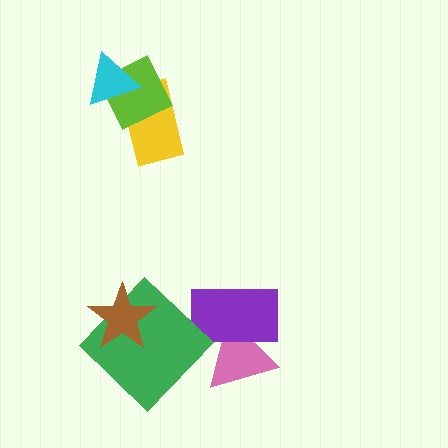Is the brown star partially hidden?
No, no other shape covers it.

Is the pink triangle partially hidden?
Yes, it is partially covered by another shape.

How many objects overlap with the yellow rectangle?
2 objects overlap with the yellow rectangle.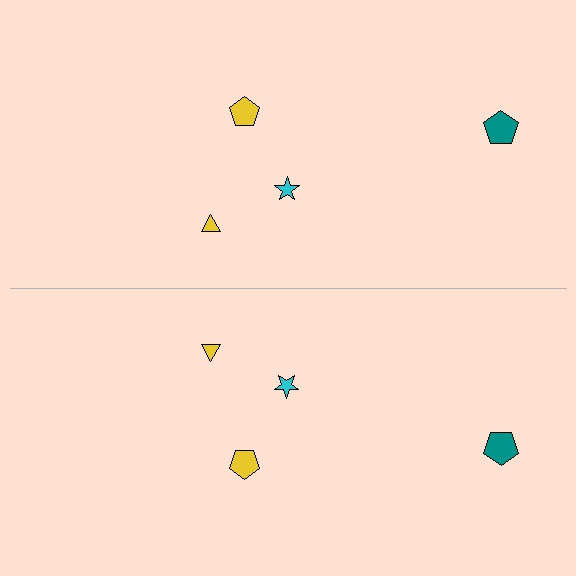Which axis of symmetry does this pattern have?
The pattern has a horizontal axis of symmetry running through the center of the image.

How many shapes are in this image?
There are 8 shapes in this image.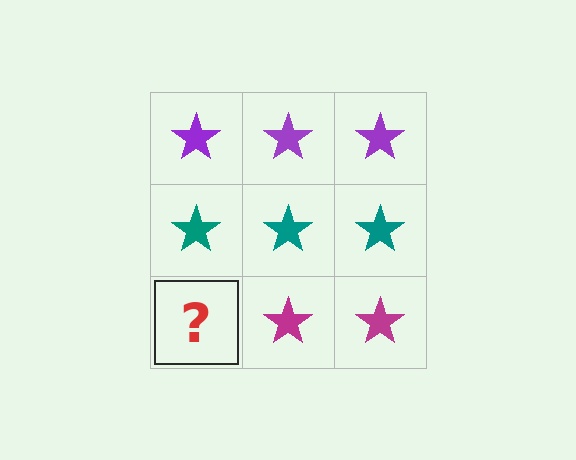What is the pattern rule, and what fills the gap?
The rule is that each row has a consistent color. The gap should be filled with a magenta star.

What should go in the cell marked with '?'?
The missing cell should contain a magenta star.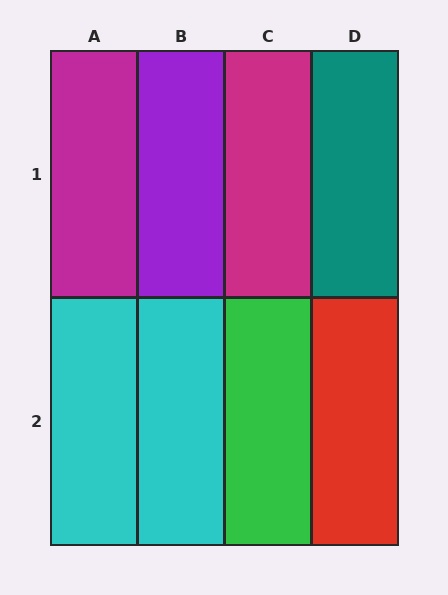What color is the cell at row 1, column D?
Teal.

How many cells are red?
1 cell is red.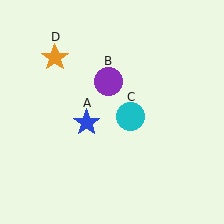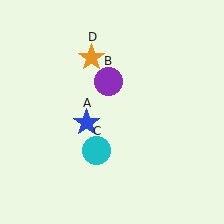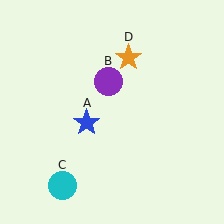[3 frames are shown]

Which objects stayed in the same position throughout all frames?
Blue star (object A) and purple circle (object B) remained stationary.